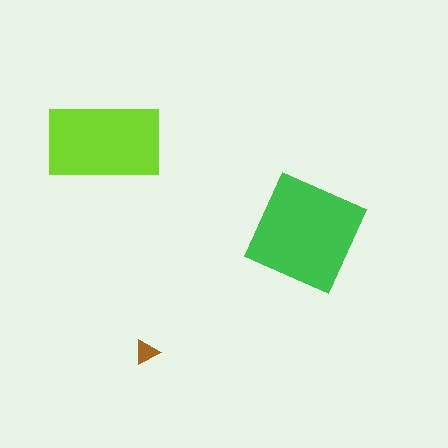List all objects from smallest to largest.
The brown triangle, the lime rectangle, the green diamond.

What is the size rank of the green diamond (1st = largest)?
1st.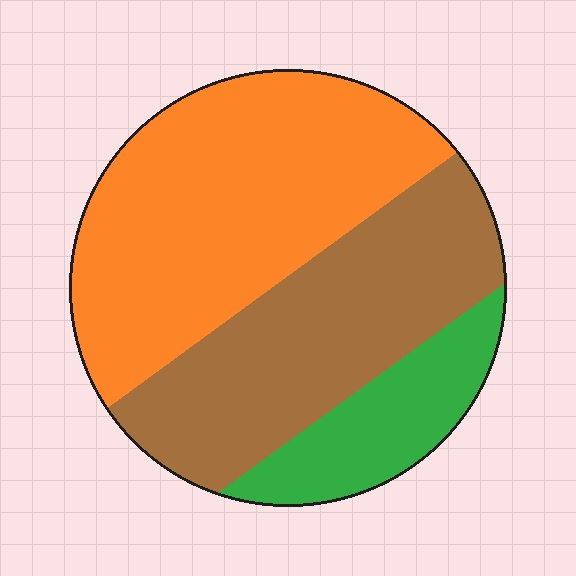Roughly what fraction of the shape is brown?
Brown covers 37% of the shape.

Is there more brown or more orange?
Orange.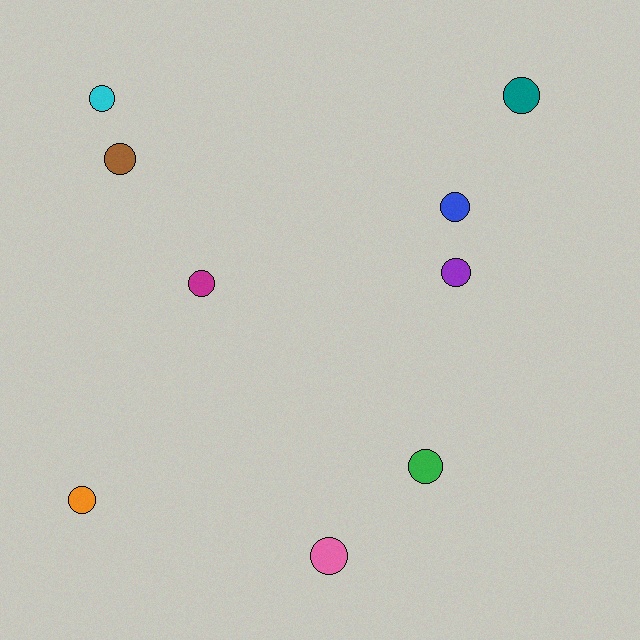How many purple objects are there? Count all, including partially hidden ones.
There is 1 purple object.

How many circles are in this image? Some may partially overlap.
There are 9 circles.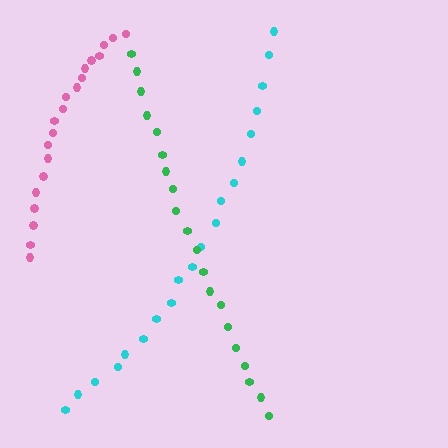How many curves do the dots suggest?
There are 3 distinct paths.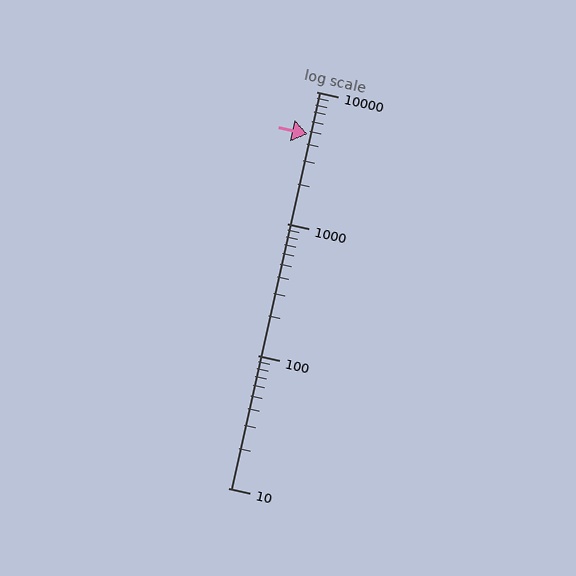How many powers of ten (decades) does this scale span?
The scale spans 3 decades, from 10 to 10000.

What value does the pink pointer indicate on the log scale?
The pointer indicates approximately 4800.